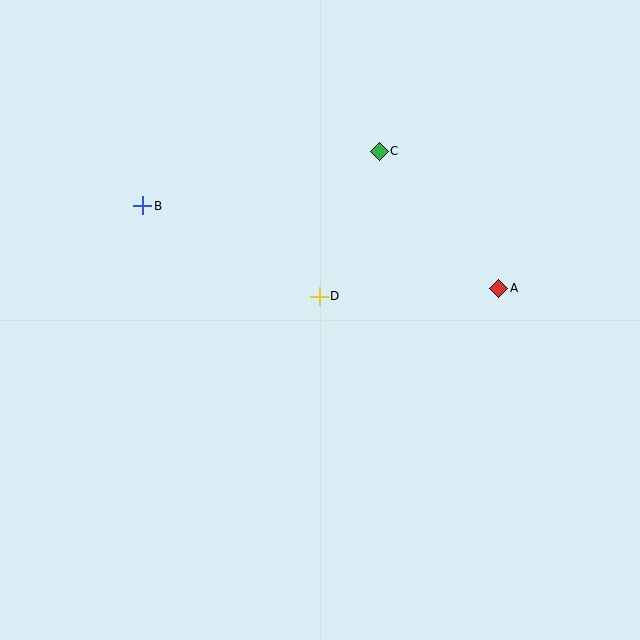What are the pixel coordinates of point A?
Point A is at (499, 288).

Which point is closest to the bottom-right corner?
Point A is closest to the bottom-right corner.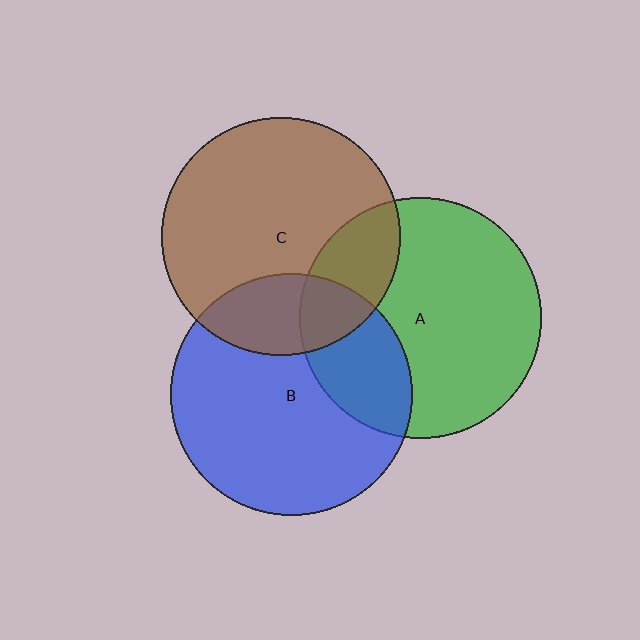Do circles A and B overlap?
Yes.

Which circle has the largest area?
Circle B (blue).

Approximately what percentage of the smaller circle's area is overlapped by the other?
Approximately 25%.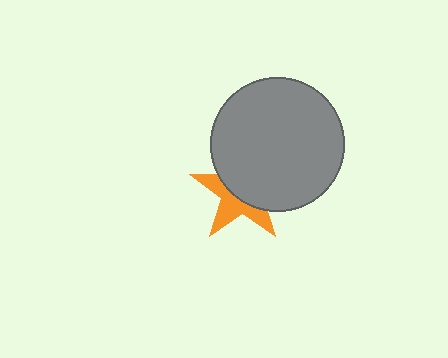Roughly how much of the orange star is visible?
A small part of it is visible (roughly 44%).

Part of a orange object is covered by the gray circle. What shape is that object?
It is a star.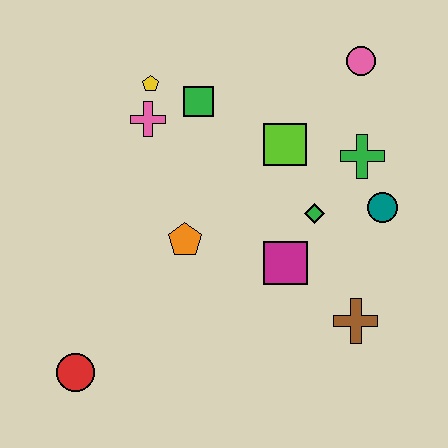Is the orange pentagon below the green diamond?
Yes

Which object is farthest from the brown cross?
The yellow pentagon is farthest from the brown cross.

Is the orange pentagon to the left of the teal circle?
Yes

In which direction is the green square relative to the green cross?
The green square is to the left of the green cross.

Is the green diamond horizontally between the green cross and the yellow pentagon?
Yes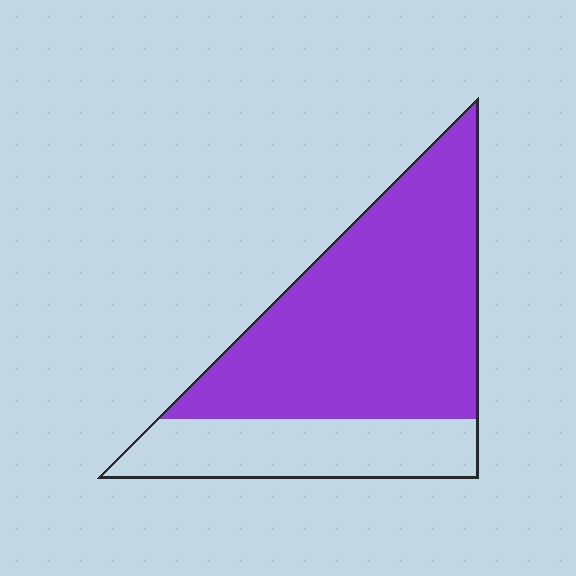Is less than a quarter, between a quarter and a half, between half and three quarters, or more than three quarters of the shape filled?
Between half and three quarters.